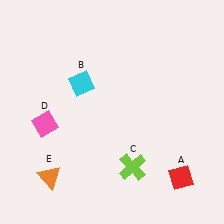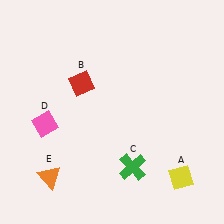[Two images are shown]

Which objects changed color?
A changed from red to yellow. B changed from cyan to red. C changed from lime to green.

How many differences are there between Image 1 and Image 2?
There are 3 differences between the two images.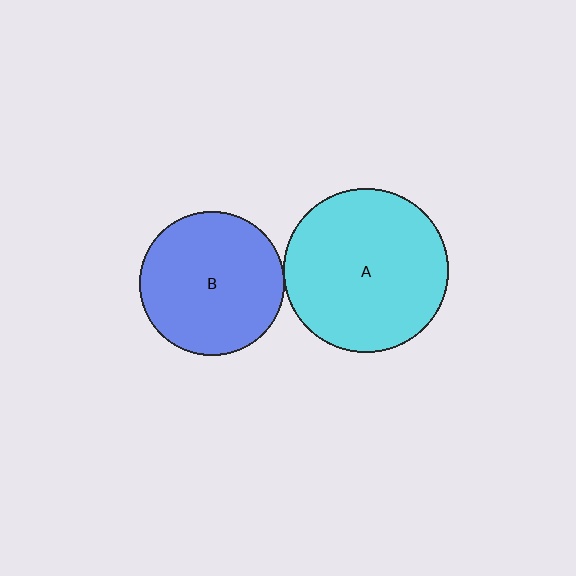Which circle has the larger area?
Circle A (cyan).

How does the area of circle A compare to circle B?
Approximately 1.3 times.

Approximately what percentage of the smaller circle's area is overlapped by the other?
Approximately 5%.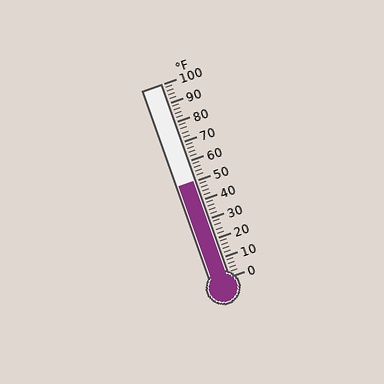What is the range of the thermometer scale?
The thermometer scale ranges from 0°F to 100°F.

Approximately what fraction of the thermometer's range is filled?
The thermometer is filled to approximately 50% of its range.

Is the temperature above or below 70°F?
The temperature is below 70°F.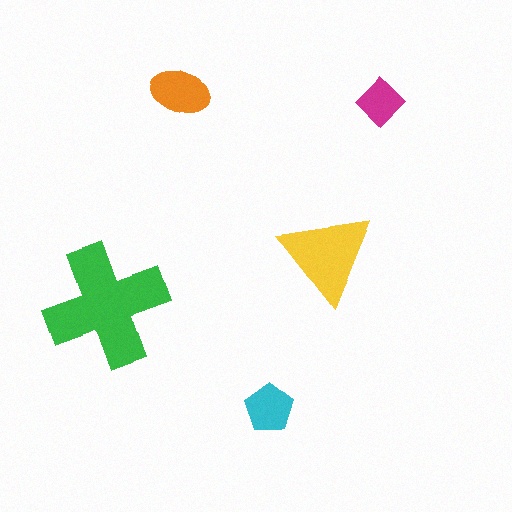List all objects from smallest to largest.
The magenta diamond, the cyan pentagon, the orange ellipse, the yellow triangle, the green cross.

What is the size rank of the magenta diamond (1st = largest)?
5th.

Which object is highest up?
The orange ellipse is topmost.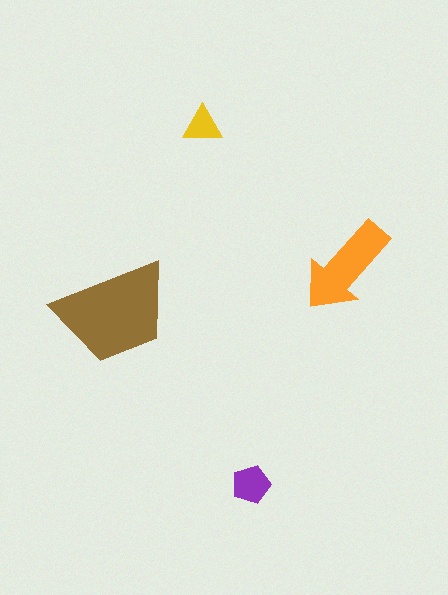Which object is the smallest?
The yellow triangle.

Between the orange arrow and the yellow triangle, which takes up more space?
The orange arrow.